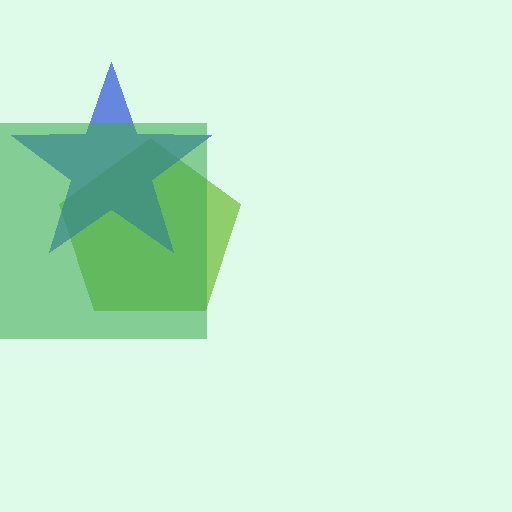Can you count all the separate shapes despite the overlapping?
Yes, there are 3 separate shapes.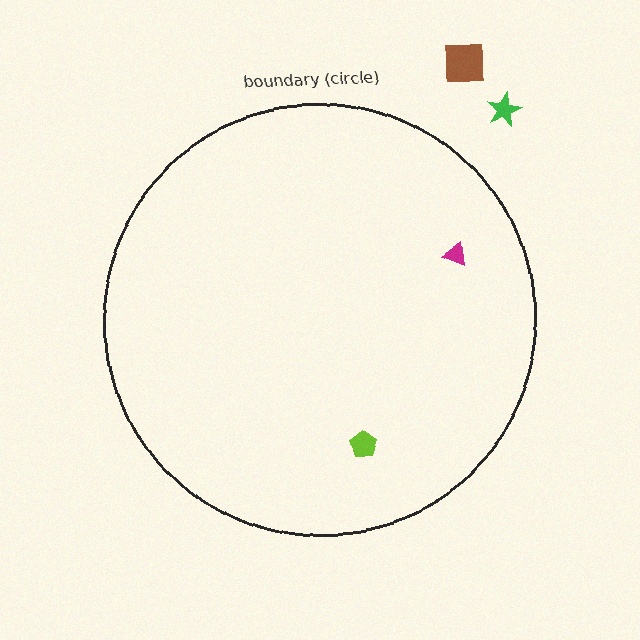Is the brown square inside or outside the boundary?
Outside.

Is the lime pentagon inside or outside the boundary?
Inside.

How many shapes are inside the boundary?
2 inside, 2 outside.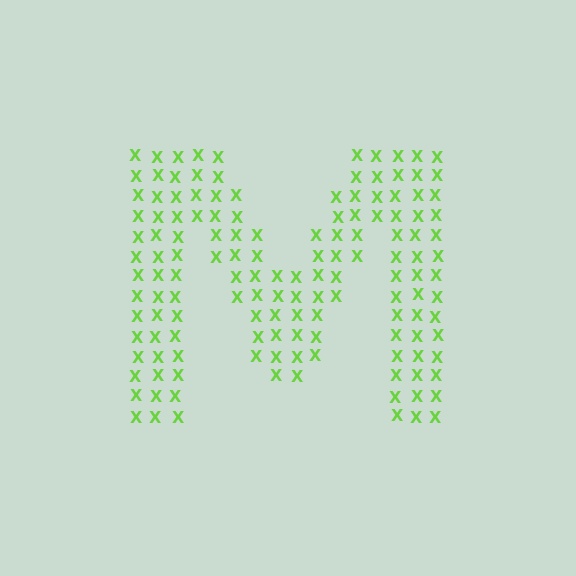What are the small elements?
The small elements are letter X's.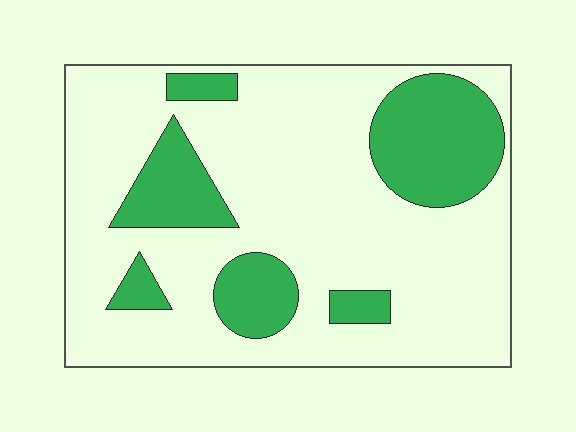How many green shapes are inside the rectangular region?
6.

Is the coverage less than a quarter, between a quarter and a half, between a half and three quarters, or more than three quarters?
Less than a quarter.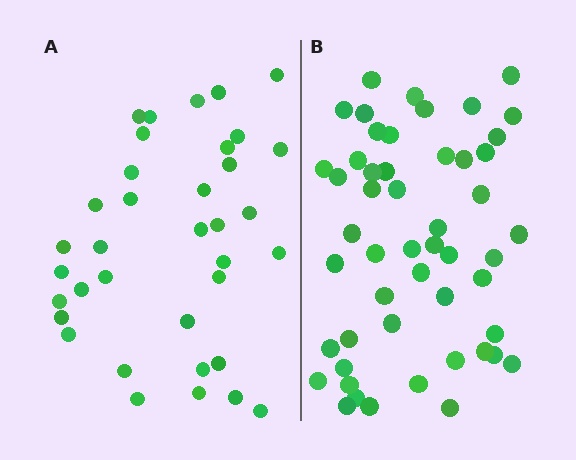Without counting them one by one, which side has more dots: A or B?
Region B (the right region) has more dots.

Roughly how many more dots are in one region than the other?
Region B has approximately 15 more dots than region A.